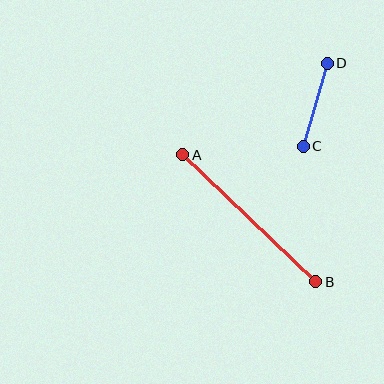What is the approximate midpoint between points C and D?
The midpoint is at approximately (315, 105) pixels.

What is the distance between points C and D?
The distance is approximately 86 pixels.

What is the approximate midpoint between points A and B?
The midpoint is at approximately (249, 219) pixels.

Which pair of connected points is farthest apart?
Points A and B are farthest apart.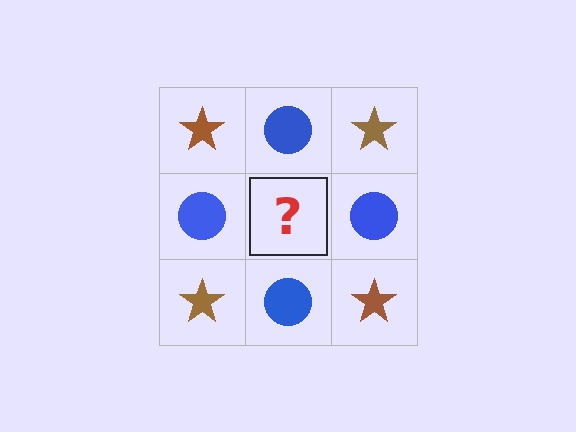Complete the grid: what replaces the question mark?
The question mark should be replaced with a brown star.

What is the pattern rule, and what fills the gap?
The rule is that it alternates brown star and blue circle in a checkerboard pattern. The gap should be filled with a brown star.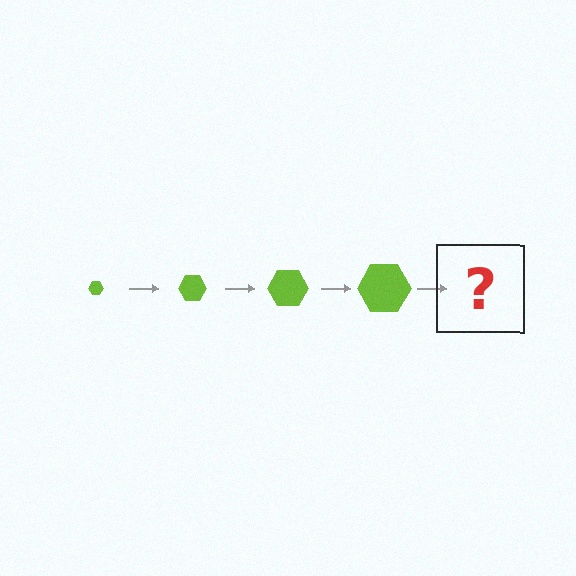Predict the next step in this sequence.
The next step is a lime hexagon, larger than the previous one.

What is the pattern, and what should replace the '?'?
The pattern is that the hexagon gets progressively larger each step. The '?' should be a lime hexagon, larger than the previous one.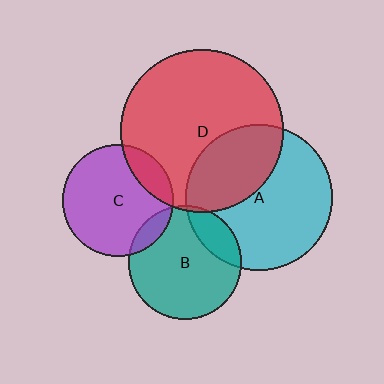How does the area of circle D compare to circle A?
Approximately 1.2 times.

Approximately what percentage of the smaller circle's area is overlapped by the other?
Approximately 10%.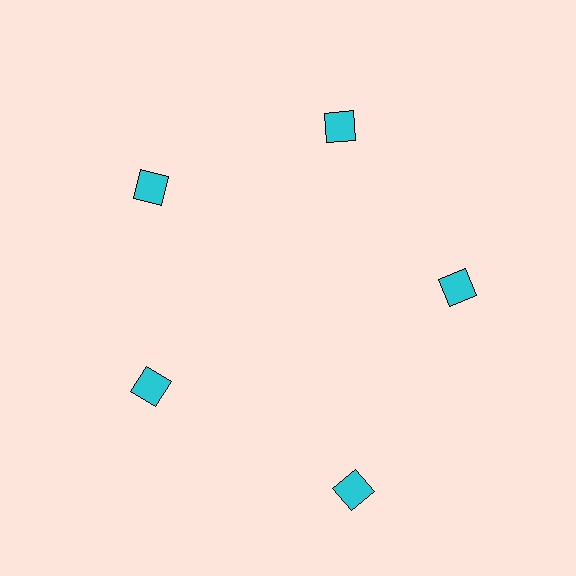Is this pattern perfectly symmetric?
No. The 5 cyan squares are arranged in a ring, but one element near the 5 o'clock position is pushed outward from the center, breaking the 5-fold rotational symmetry.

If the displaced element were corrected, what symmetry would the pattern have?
It would have 5-fold rotational symmetry — the pattern would map onto itself every 72 degrees.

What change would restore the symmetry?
The symmetry would be restored by moving it inward, back onto the ring so that all 5 squares sit at equal angles and equal distance from the center.